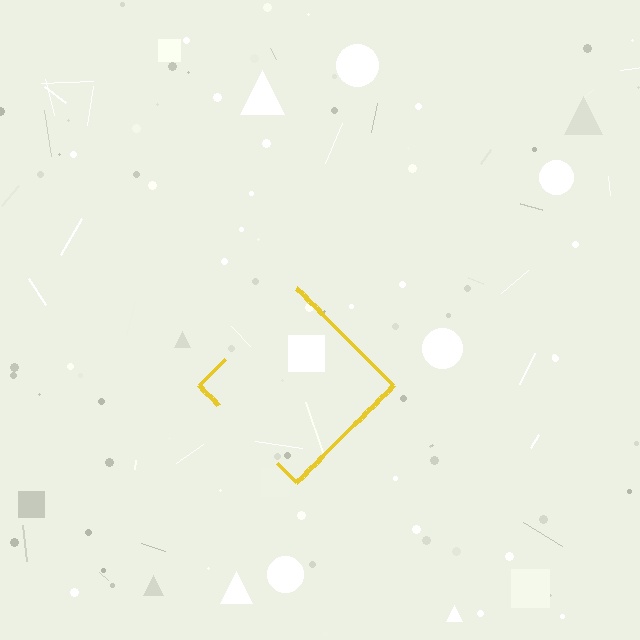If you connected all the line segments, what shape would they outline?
They would outline a diamond.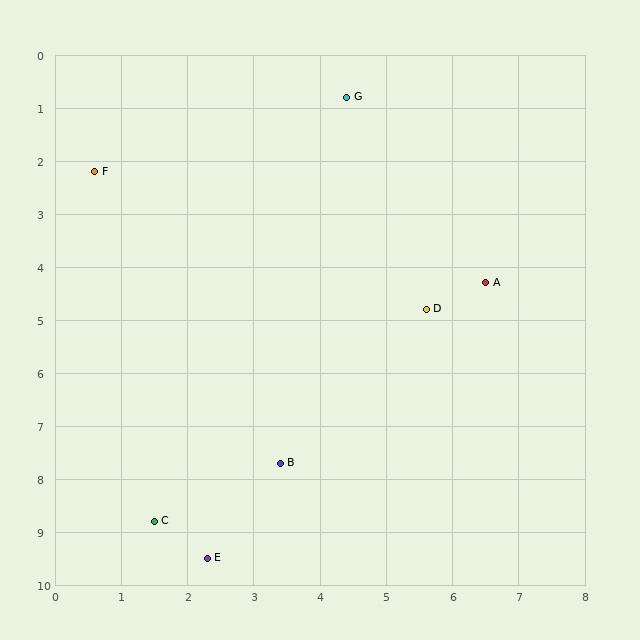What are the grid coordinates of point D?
Point D is at approximately (5.6, 4.8).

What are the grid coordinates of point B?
Point B is at approximately (3.4, 7.7).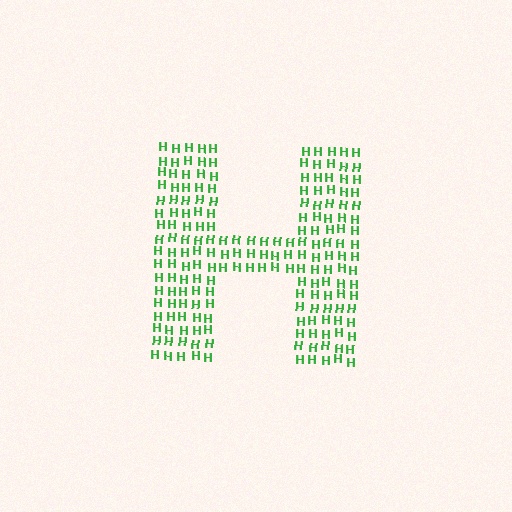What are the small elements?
The small elements are letter H's.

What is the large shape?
The large shape is the letter H.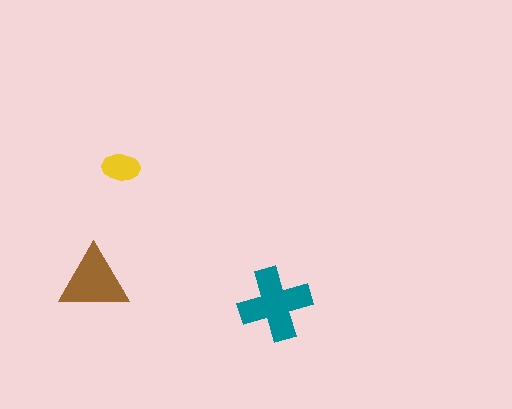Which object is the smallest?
The yellow ellipse.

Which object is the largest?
The teal cross.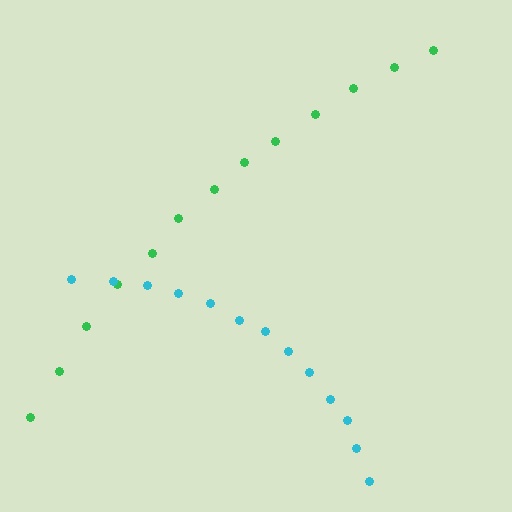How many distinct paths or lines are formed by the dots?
There are 2 distinct paths.